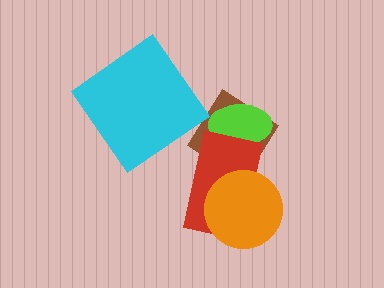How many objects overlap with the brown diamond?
3 objects overlap with the brown diamond.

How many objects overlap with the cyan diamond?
0 objects overlap with the cyan diamond.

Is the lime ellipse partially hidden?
Yes, it is partially covered by another shape.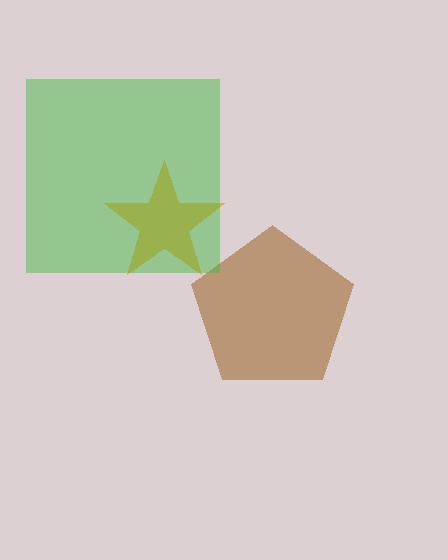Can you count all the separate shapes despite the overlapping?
Yes, there are 3 separate shapes.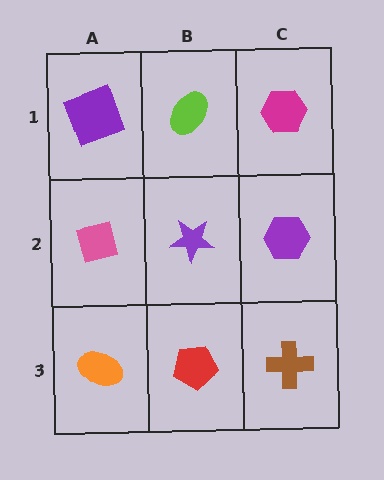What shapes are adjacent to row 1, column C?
A purple hexagon (row 2, column C), a lime ellipse (row 1, column B).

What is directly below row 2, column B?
A red pentagon.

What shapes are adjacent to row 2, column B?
A lime ellipse (row 1, column B), a red pentagon (row 3, column B), a pink square (row 2, column A), a purple hexagon (row 2, column C).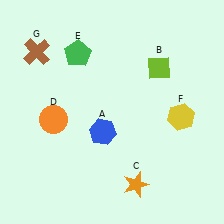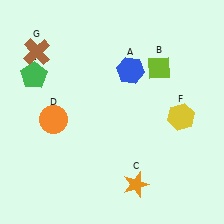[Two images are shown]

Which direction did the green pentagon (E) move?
The green pentagon (E) moved left.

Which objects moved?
The objects that moved are: the blue hexagon (A), the green pentagon (E).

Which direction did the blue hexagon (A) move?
The blue hexagon (A) moved up.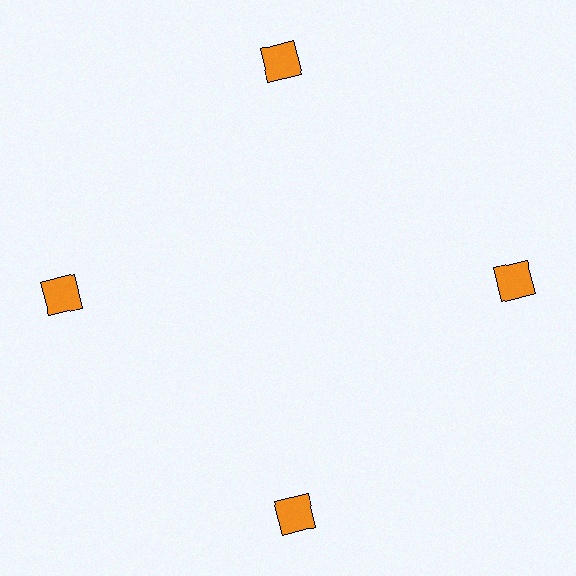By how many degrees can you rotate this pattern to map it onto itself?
The pattern maps onto itself every 90 degrees of rotation.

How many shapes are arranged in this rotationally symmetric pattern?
There are 4 shapes, arranged in 4 groups of 1.